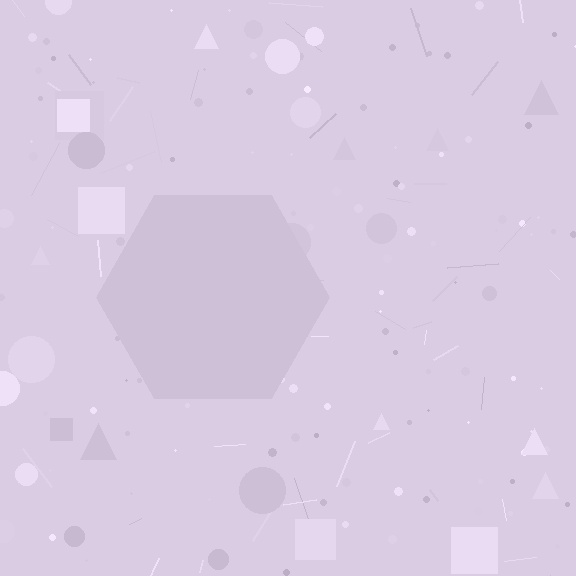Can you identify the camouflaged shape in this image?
The camouflaged shape is a hexagon.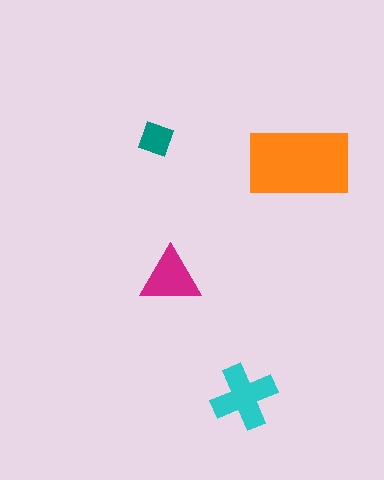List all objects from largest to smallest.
The orange rectangle, the cyan cross, the magenta triangle, the teal diamond.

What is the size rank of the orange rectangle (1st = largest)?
1st.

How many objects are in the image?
There are 4 objects in the image.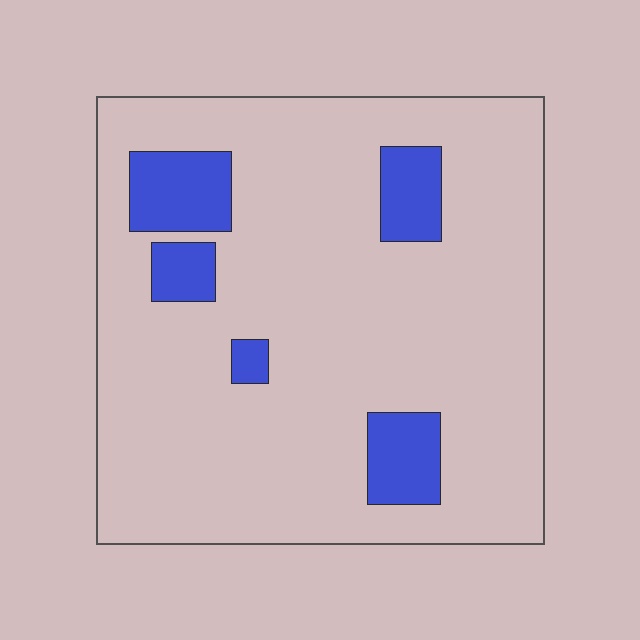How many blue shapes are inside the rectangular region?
5.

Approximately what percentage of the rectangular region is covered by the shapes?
Approximately 15%.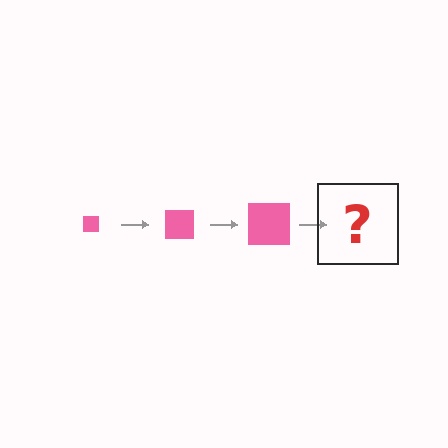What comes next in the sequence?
The next element should be a pink square, larger than the previous one.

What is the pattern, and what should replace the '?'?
The pattern is that the square gets progressively larger each step. The '?' should be a pink square, larger than the previous one.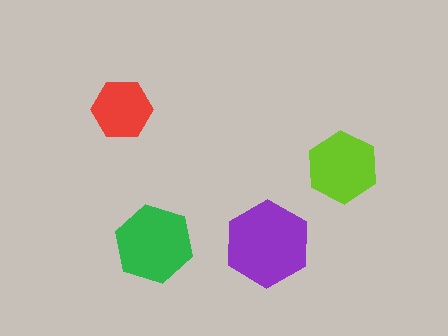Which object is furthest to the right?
The lime hexagon is rightmost.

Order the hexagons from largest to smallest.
the purple one, the green one, the lime one, the red one.